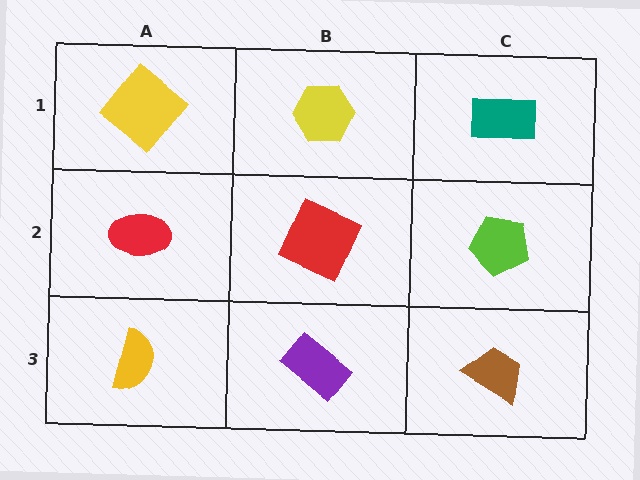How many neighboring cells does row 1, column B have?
3.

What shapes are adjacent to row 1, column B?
A red square (row 2, column B), a yellow diamond (row 1, column A), a teal rectangle (row 1, column C).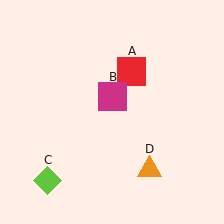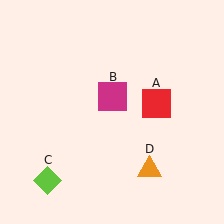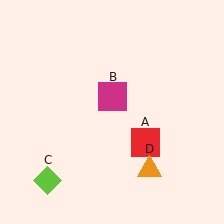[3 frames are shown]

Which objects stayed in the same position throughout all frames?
Magenta square (object B) and lime diamond (object C) and orange triangle (object D) remained stationary.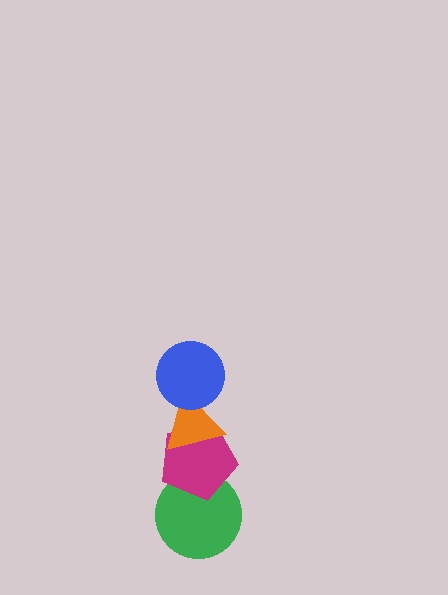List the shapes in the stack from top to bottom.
From top to bottom: the blue circle, the orange triangle, the magenta pentagon, the green circle.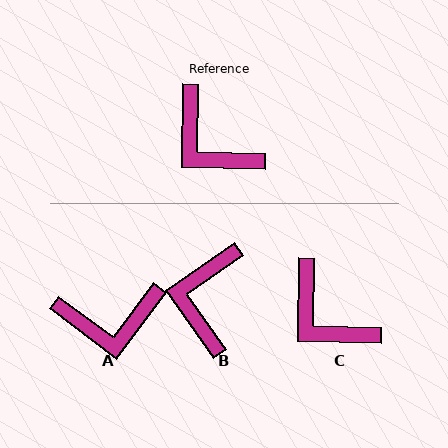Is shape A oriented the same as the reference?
No, it is off by about 54 degrees.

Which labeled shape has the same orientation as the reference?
C.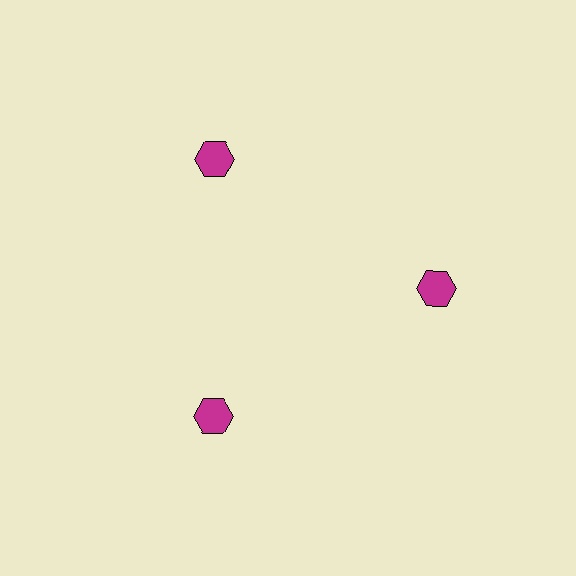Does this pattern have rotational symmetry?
Yes, this pattern has 3-fold rotational symmetry. It looks the same after rotating 120 degrees around the center.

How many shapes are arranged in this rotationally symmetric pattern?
There are 3 shapes, arranged in 3 groups of 1.